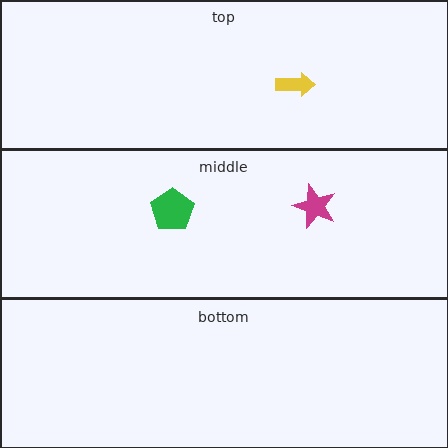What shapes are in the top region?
The yellow arrow.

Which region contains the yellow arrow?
The top region.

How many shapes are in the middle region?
2.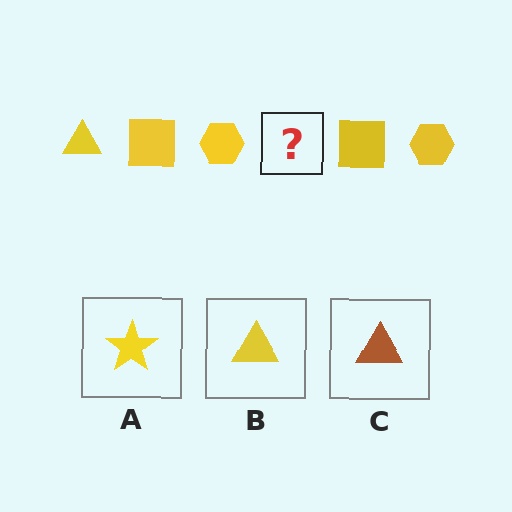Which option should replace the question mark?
Option B.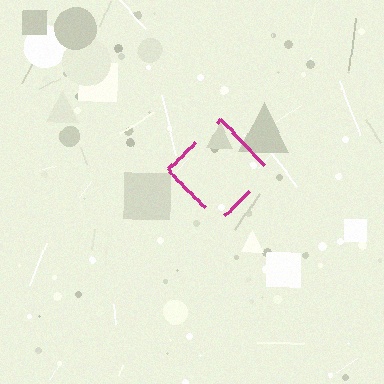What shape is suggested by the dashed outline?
The dashed outline suggests a diamond.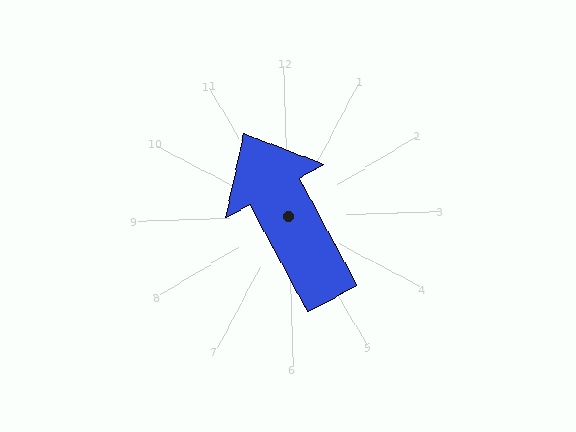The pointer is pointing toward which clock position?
Roughly 11 o'clock.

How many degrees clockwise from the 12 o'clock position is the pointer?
Approximately 334 degrees.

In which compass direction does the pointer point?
Northwest.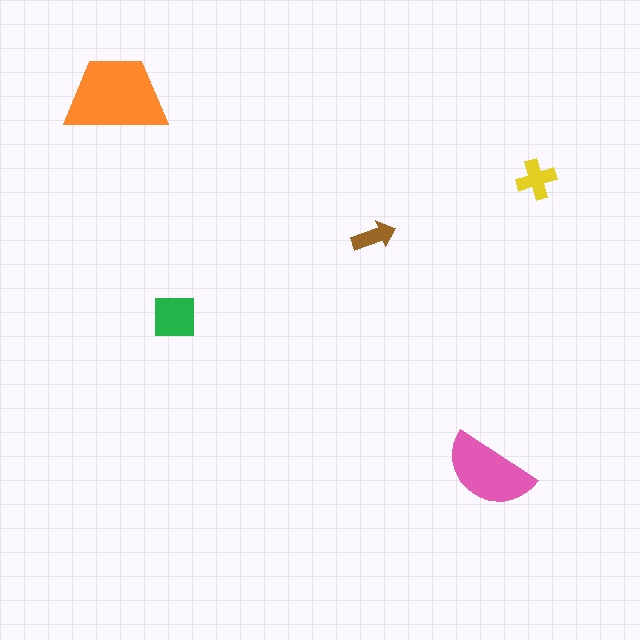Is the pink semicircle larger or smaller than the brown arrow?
Larger.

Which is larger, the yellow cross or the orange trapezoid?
The orange trapezoid.